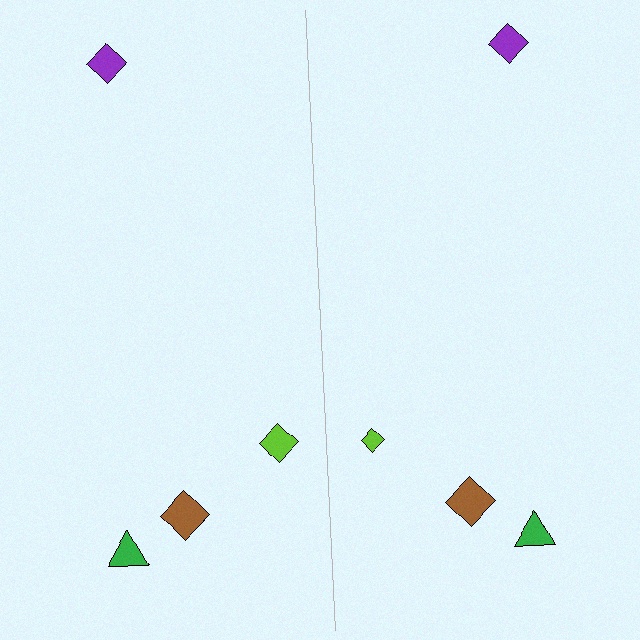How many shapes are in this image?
There are 8 shapes in this image.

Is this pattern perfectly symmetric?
No, the pattern is not perfectly symmetric. The lime diamond on the right side has a different size than its mirror counterpart.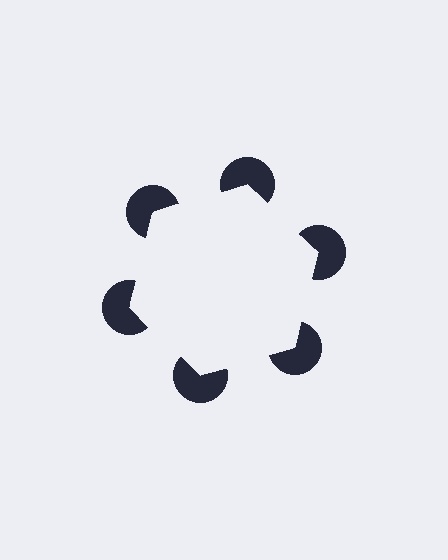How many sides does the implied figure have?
6 sides.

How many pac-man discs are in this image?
There are 6 — one at each vertex of the illusory hexagon.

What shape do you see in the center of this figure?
An illusory hexagon — its edges are inferred from the aligned wedge cuts in the pac-man discs, not physically drawn.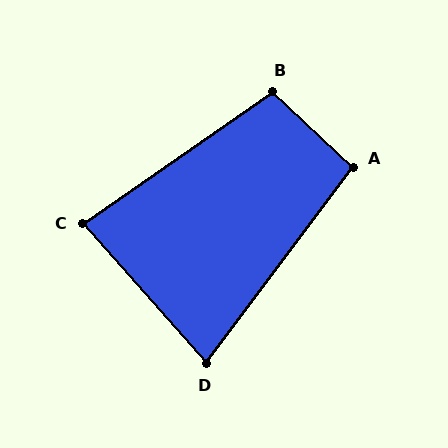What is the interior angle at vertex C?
Approximately 84 degrees (acute).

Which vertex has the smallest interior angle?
D, at approximately 78 degrees.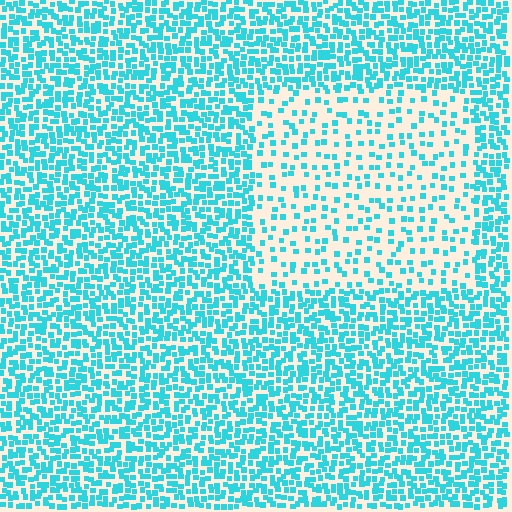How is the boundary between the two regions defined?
The boundary is defined by a change in element density (approximately 2.4x ratio). All elements are the same color, size, and shape.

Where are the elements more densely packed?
The elements are more densely packed outside the rectangle boundary.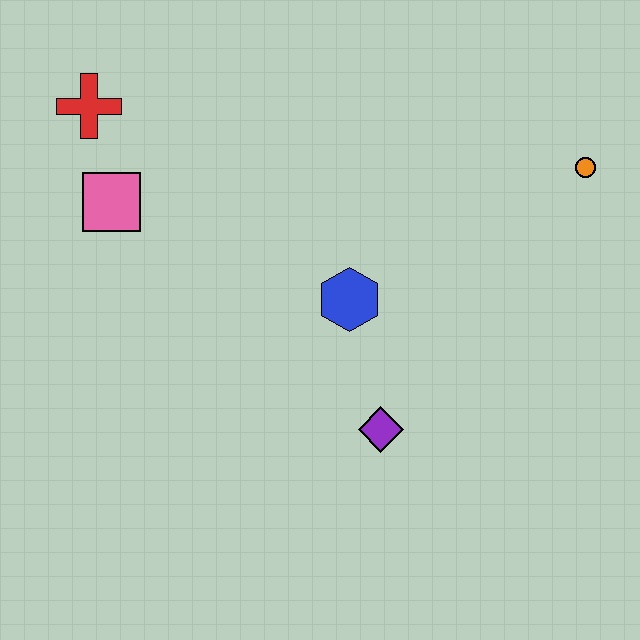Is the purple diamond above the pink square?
No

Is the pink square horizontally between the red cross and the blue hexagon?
Yes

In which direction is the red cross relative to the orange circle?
The red cross is to the left of the orange circle.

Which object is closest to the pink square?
The red cross is closest to the pink square.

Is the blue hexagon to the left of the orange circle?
Yes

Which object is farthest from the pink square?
The orange circle is farthest from the pink square.